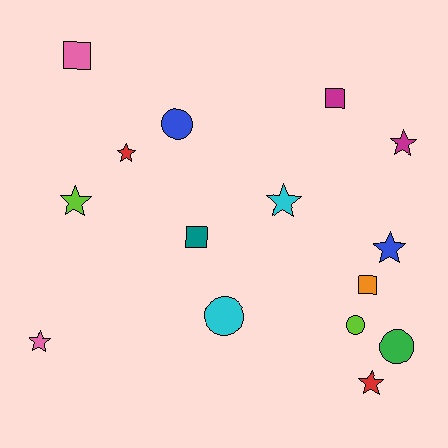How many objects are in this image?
There are 15 objects.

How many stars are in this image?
There are 7 stars.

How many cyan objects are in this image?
There are 2 cyan objects.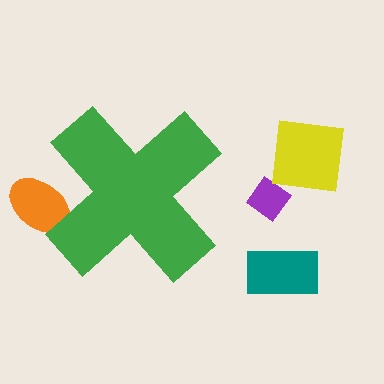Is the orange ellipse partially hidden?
Yes, the orange ellipse is partially hidden behind the green cross.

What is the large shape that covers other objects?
A green cross.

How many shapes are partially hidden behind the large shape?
1 shape is partially hidden.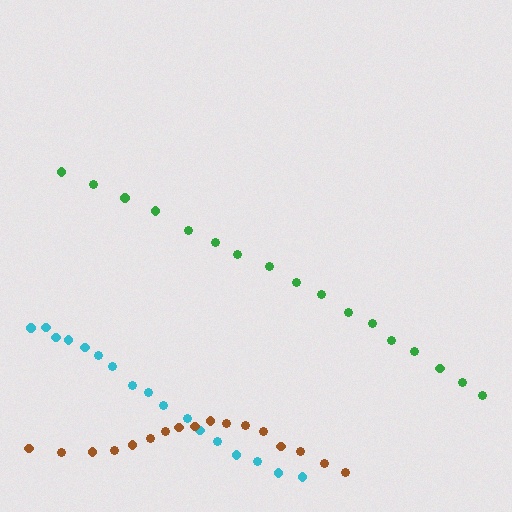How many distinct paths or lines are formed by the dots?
There are 3 distinct paths.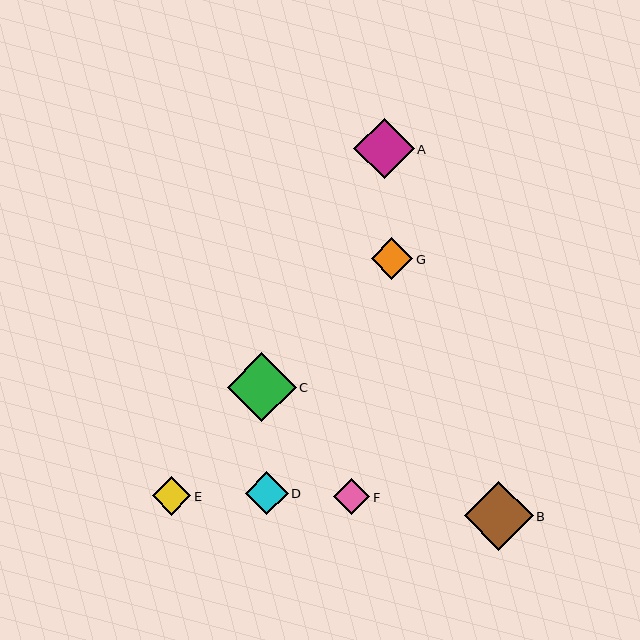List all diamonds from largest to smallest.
From largest to smallest: B, C, A, D, G, E, F.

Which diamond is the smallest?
Diamond F is the smallest with a size of approximately 36 pixels.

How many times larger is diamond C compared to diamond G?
Diamond C is approximately 1.7 times the size of diamond G.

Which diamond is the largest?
Diamond B is the largest with a size of approximately 69 pixels.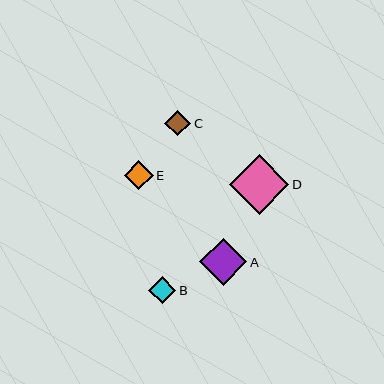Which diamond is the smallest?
Diamond C is the smallest with a size of approximately 26 pixels.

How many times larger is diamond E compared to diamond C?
Diamond E is approximately 1.1 times the size of diamond C.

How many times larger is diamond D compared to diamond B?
Diamond D is approximately 2.2 times the size of diamond B.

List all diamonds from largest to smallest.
From largest to smallest: D, A, E, B, C.